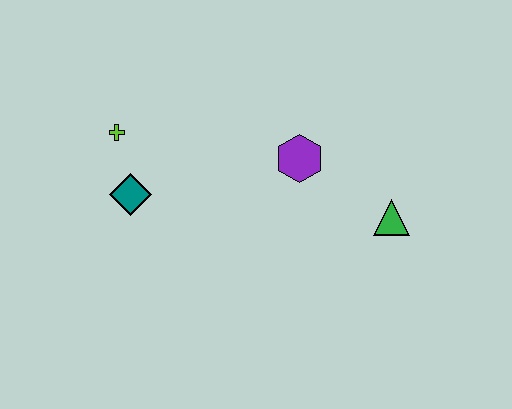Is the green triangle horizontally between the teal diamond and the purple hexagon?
No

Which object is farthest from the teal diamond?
The green triangle is farthest from the teal diamond.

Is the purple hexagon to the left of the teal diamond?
No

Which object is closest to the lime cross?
The teal diamond is closest to the lime cross.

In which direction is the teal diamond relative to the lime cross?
The teal diamond is below the lime cross.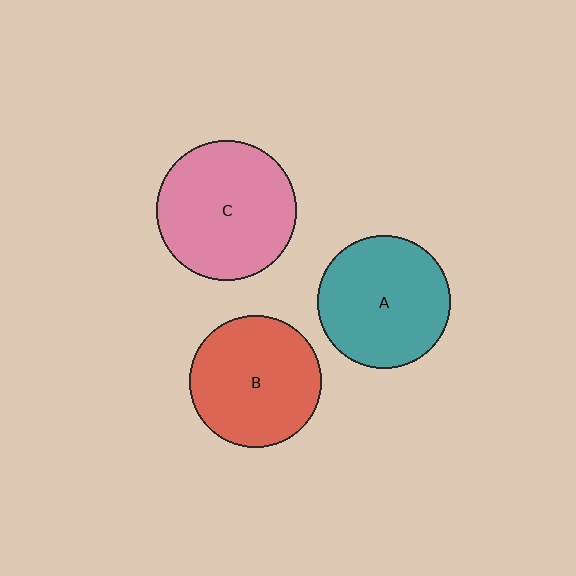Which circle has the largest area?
Circle C (pink).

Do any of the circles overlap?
No, none of the circles overlap.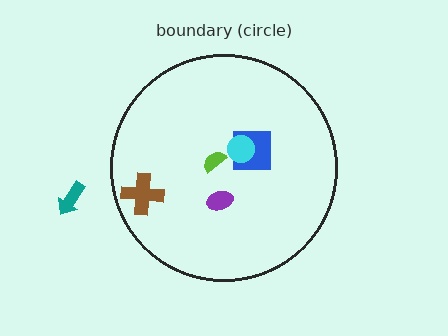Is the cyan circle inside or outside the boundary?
Inside.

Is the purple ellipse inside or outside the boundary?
Inside.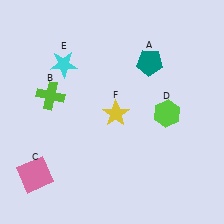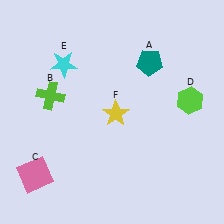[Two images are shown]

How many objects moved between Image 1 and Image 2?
1 object moved between the two images.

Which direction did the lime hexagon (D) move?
The lime hexagon (D) moved right.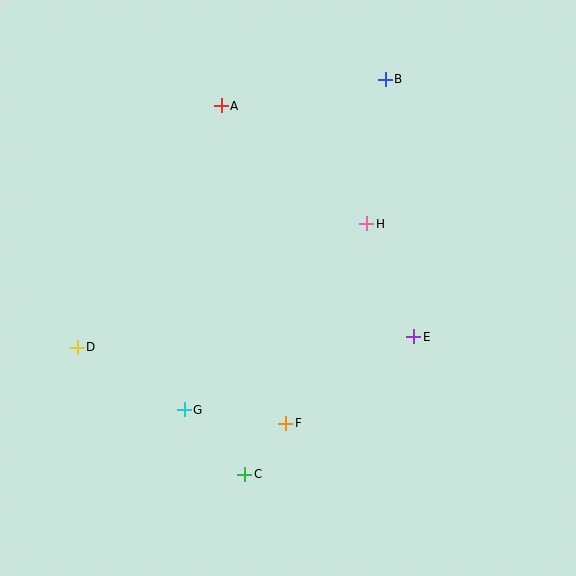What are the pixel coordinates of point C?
Point C is at (245, 474).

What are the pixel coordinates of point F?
Point F is at (286, 424).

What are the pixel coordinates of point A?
Point A is at (221, 106).